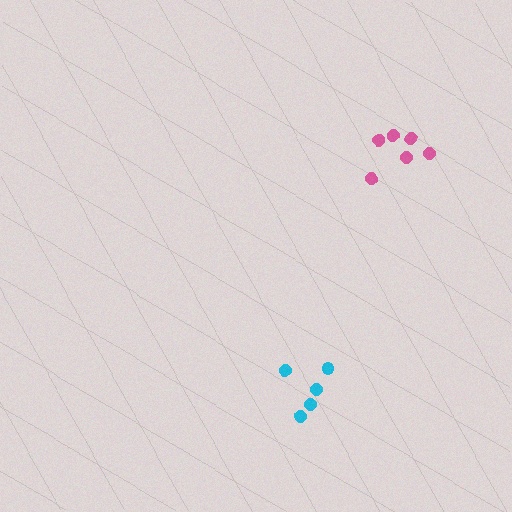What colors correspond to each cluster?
The clusters are colored: cyan, pink.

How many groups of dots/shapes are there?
There are 2 groups.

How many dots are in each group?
Group 1: 5 dots, Group 2: 6 dots (11 total).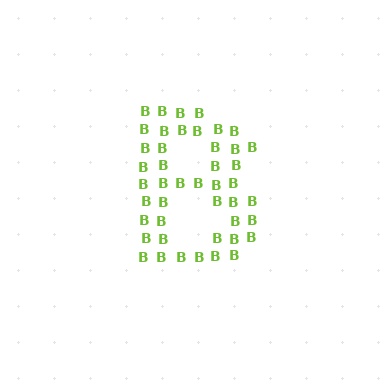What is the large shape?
The large shape is the letter B.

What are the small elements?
The small elements are letter B's.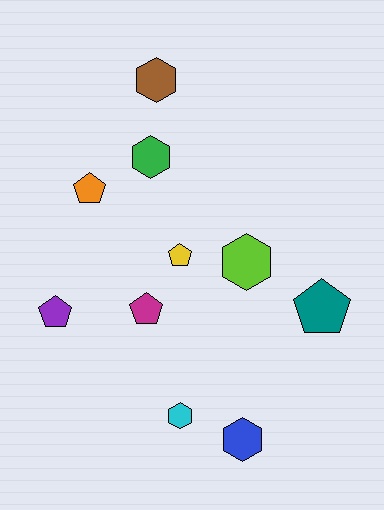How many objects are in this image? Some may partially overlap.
There are 10 objects.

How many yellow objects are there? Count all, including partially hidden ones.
There is 1 yellow object.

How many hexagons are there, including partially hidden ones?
There are 5 hexagons.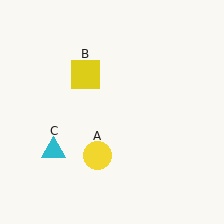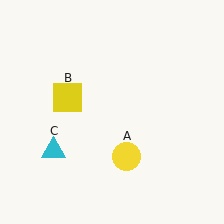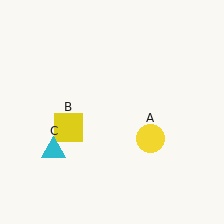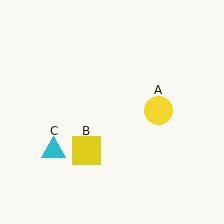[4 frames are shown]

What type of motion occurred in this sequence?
The yellow circle (object A), yellow square (object B) rotated counterclockwise around the center of the scene.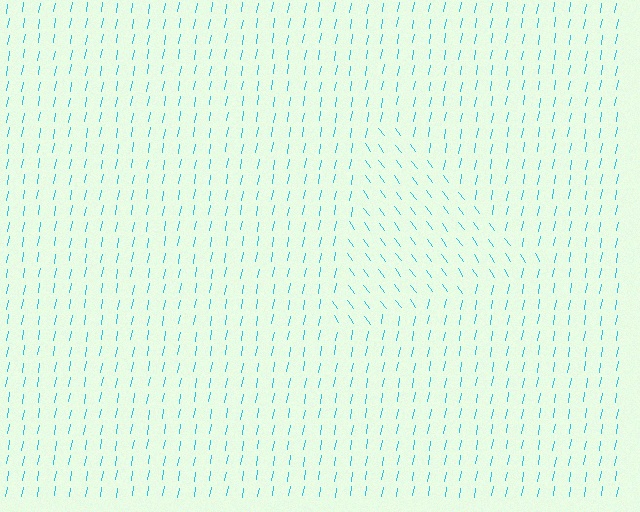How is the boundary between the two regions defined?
The boundary is defined purely by a change in line orientation (approximately 45 degrees difference). All lines are the same color and thickness.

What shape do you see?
I see a triangle.